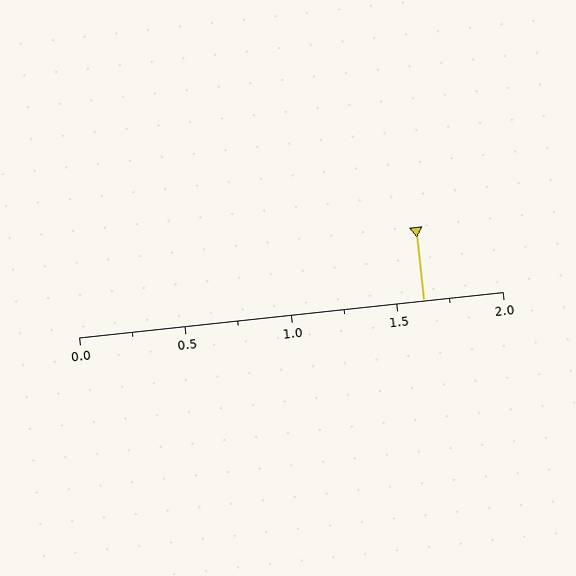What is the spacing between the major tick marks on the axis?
The major ticks are spaced 0.5 apart.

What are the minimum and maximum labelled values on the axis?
The axis runs from 0.0 to 2.0.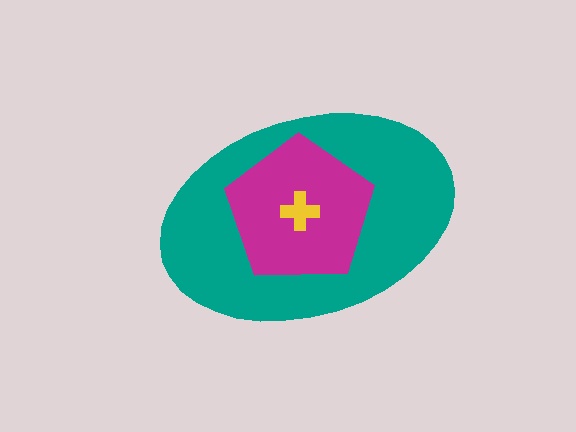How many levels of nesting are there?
3.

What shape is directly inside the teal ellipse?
The magenta pentagon.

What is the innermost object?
The yellow cross.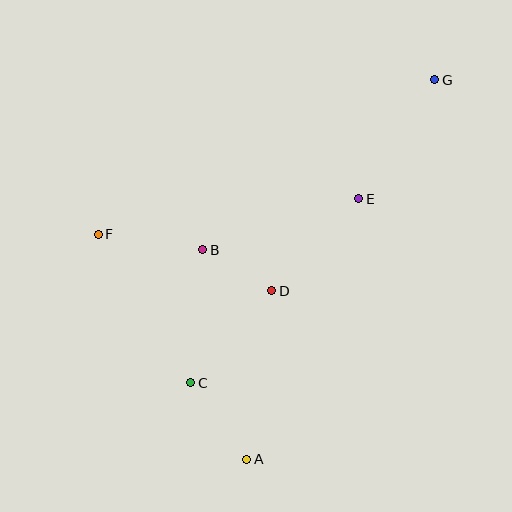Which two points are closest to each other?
Points B and D are closest to each other.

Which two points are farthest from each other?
Points A and G are farthest from each other.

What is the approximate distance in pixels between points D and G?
The distance between D and G is approximately 266 pixels.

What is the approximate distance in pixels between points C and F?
The distance between C and F is approximately 175 pixels.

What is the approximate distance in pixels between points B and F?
The distance between B and F is approximately 106 pixels.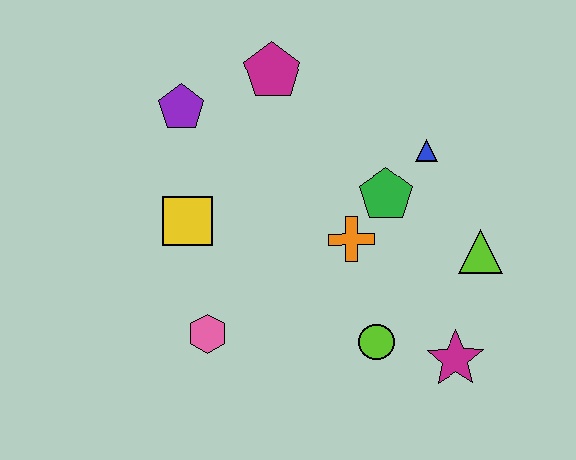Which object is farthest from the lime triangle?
The purple pentagon is farthest from the lime triangle.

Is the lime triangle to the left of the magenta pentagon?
No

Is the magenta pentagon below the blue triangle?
No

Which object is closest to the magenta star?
The lime circle is closest to the magenta star.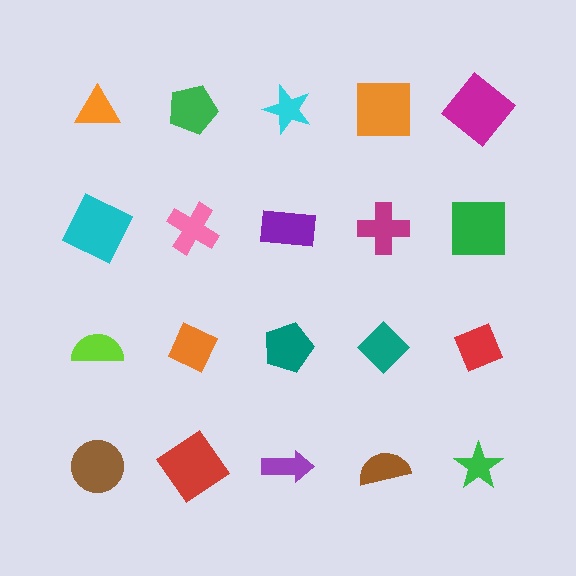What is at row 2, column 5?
A green square.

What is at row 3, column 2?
An orange diamond.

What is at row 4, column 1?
A brown circle.